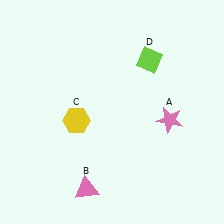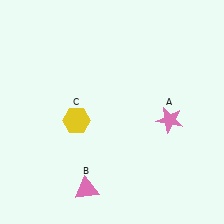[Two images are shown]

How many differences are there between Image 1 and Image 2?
There is 1 difference between the two images.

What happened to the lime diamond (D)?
The lime diamond (D) was removed in Image 2. It was in the top-right area of Image 1.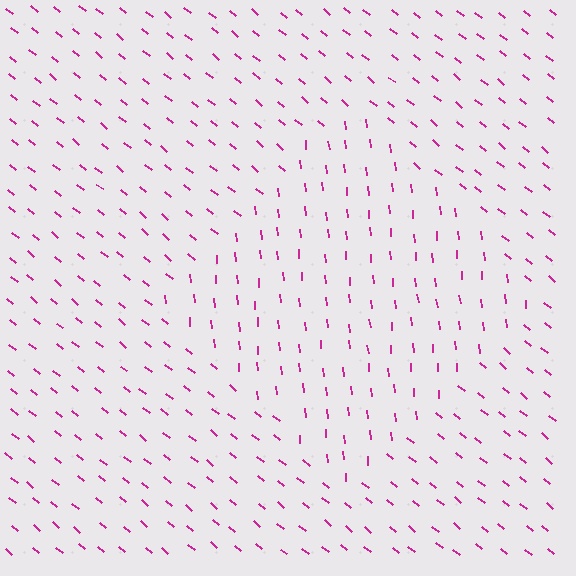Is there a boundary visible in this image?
Yes, there is a texture boundary formed by a change in line orientation.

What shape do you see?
I see a diamond.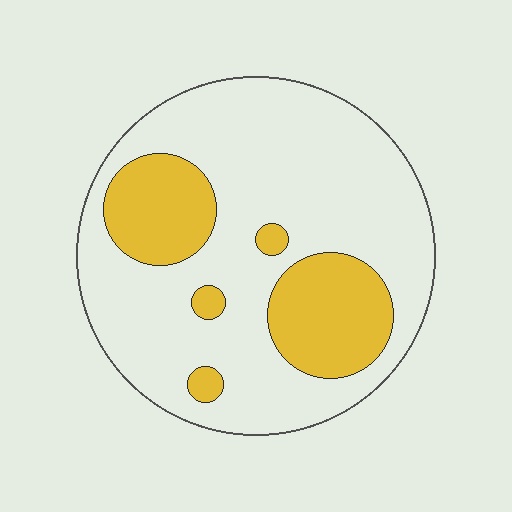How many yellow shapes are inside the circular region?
5.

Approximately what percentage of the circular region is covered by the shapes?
Approximately 25%.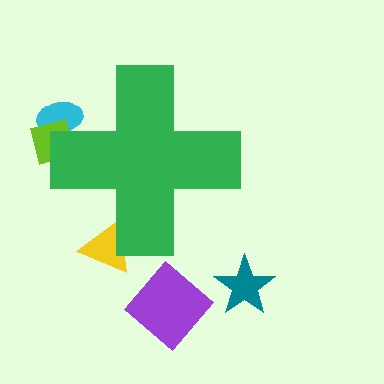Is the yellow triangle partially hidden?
Yes, the yellow triangle is partially hidden behind the green cross.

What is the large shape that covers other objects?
A green cross.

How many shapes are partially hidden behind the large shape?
3 shapes are partially hidden.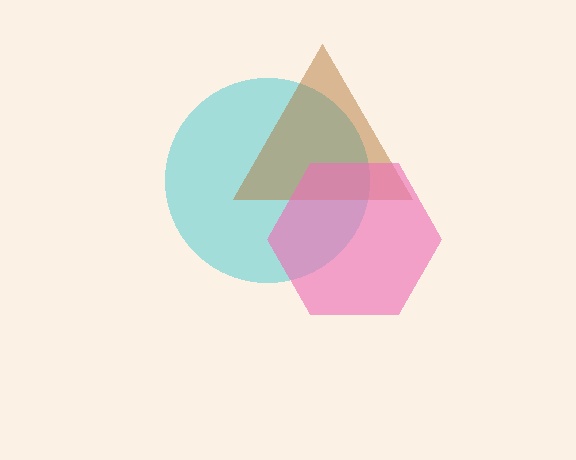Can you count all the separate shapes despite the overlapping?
Yes, there are 3 separate shapes.